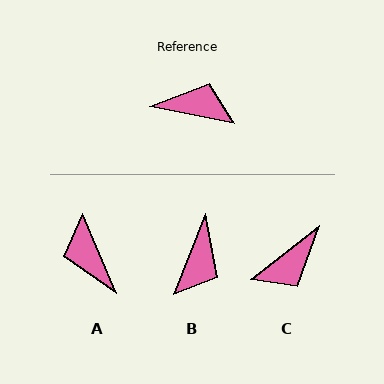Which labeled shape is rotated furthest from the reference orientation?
C, about 130 degrees away.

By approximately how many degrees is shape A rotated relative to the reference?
Approximately 124 degrees counter-clockwise.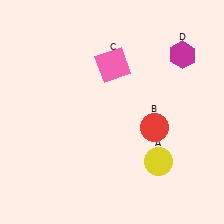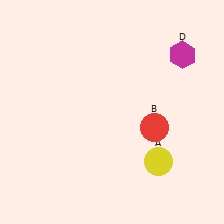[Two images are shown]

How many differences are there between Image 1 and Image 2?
There is 1 difference between the two images.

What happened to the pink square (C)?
The pink square (C) was removed in Image 2. It was in the top-right area of Image 1.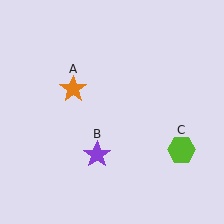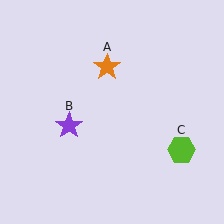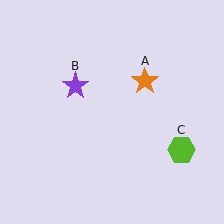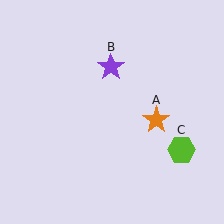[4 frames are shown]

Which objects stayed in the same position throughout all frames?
Lime hexagon (object C) remained stationary.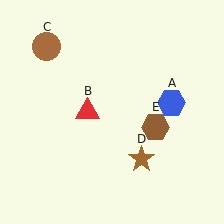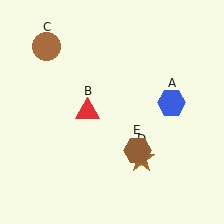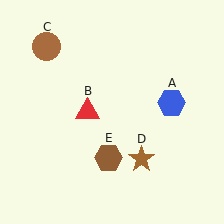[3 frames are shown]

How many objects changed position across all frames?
1 object changed position: brown hexagon (object E).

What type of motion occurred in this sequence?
The brown hexagon (object E) rotated clockwise around the center of the scene.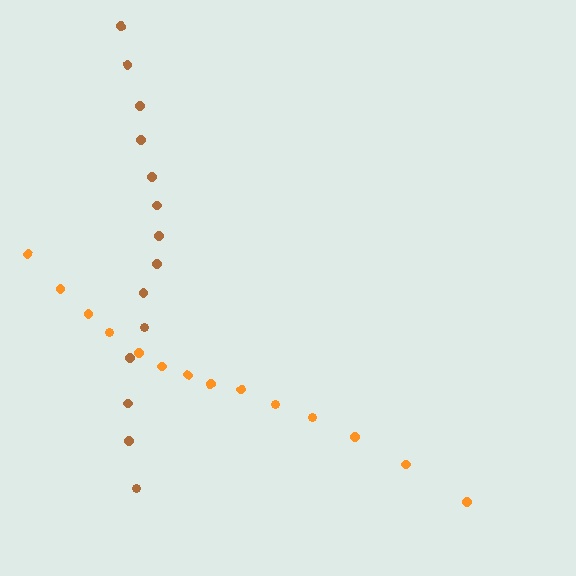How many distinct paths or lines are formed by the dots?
There are 2 distinct paths.